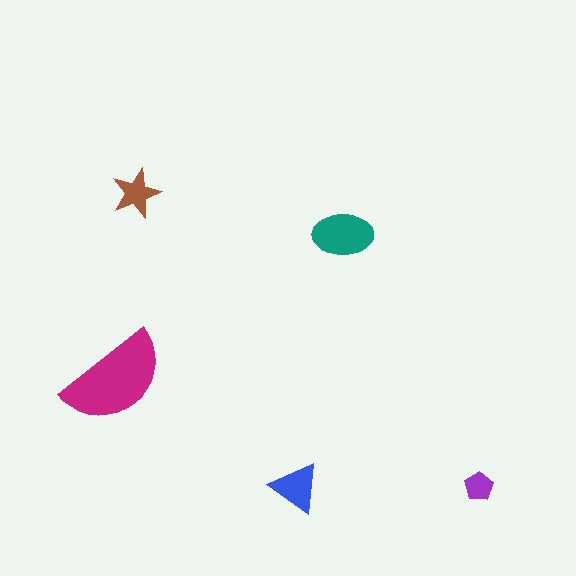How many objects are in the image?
There are 5 objects in the image.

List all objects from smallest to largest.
The purple pentagon, the brown star, the blue triangle, the teal ellipse, the magenta semicircle.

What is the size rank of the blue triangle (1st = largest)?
3rd.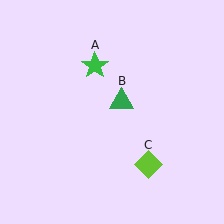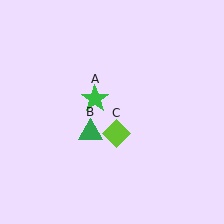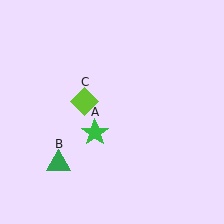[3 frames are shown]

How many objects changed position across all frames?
3 objects changed position: green star (object A), green triangle (object B), lime diamond (object C).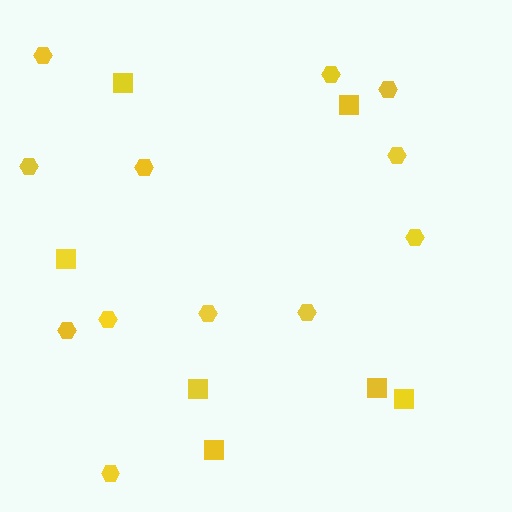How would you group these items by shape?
There are 2 groups: one group of hexagons (12) and one group of squares (7).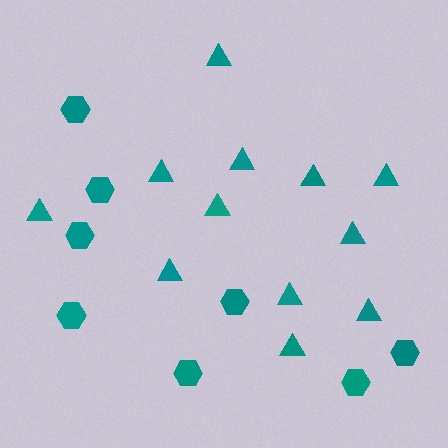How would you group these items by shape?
There are 2 groups: one group of hexagons (8) and one group of triangles (12).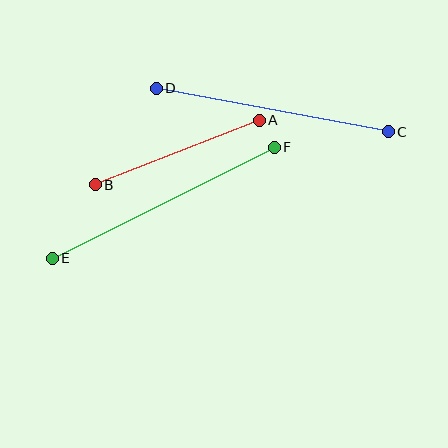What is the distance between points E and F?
The distance is approximately 248 pixels.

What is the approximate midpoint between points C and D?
The midpoint is at approximately (272, 110) pixels.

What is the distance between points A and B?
The distance is approximately 176 pixels.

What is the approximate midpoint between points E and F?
The midpoint is at approximately (163, 203) pixels.